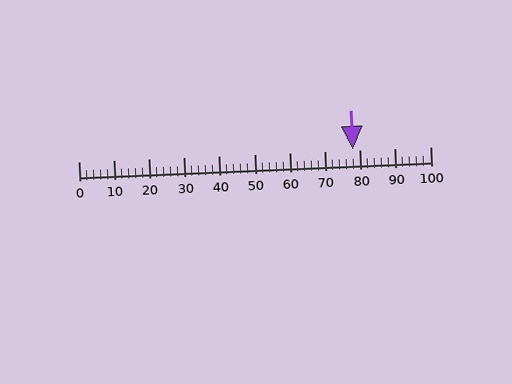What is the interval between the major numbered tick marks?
The major tick marks are spaced 10 units apart.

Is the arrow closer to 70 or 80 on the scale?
The arrow is closer to 80.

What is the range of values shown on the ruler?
The ruler shows values from 0 to 100.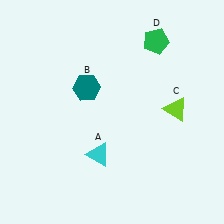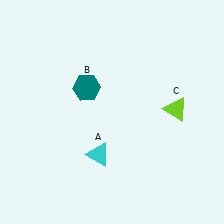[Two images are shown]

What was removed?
The green pentagon (D) was removed in Image 2.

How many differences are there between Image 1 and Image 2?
There is 1 difference between the two images.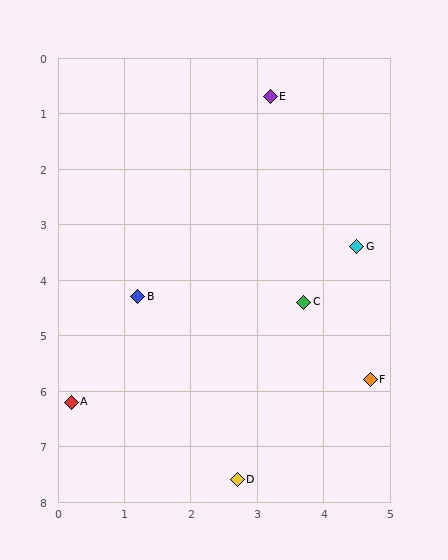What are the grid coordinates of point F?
Point F is at approximately (4.7, 5.8).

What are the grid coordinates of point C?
Point C is at approximately (3.7, 4.4).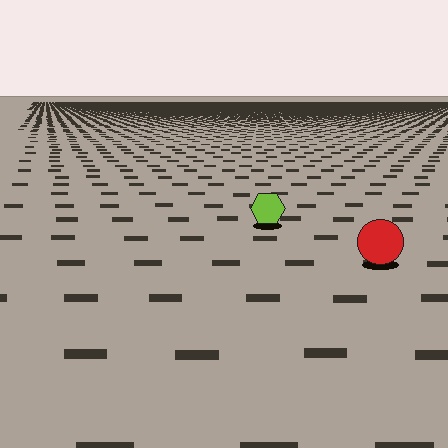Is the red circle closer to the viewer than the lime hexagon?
Yes. The red circle is closer — you can tell from the texture gradient: the ground texture is coarser near it.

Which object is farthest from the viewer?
The lime hexagon is farthest from the viewer. It appears smaller and the ground texture around it is denser.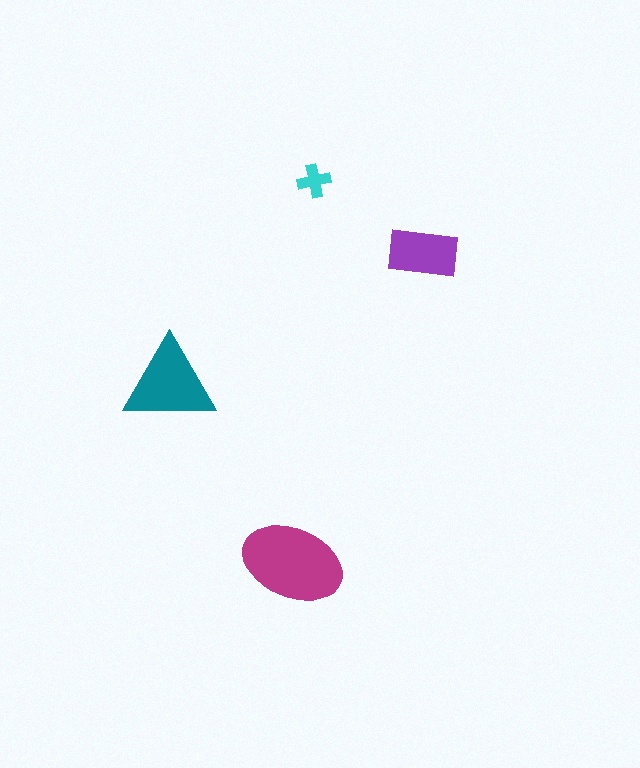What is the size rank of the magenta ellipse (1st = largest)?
1st.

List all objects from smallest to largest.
The cyan cross, the purple rectangle, the teal triangle, the magenta ellipse.